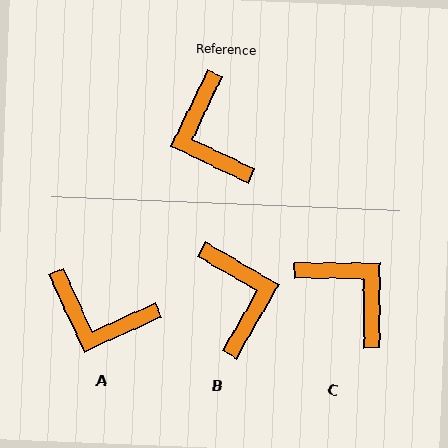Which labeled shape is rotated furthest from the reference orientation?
B, about 175 degrees away.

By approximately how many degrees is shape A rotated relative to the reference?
Approximately 50 degrees counter-clockwise.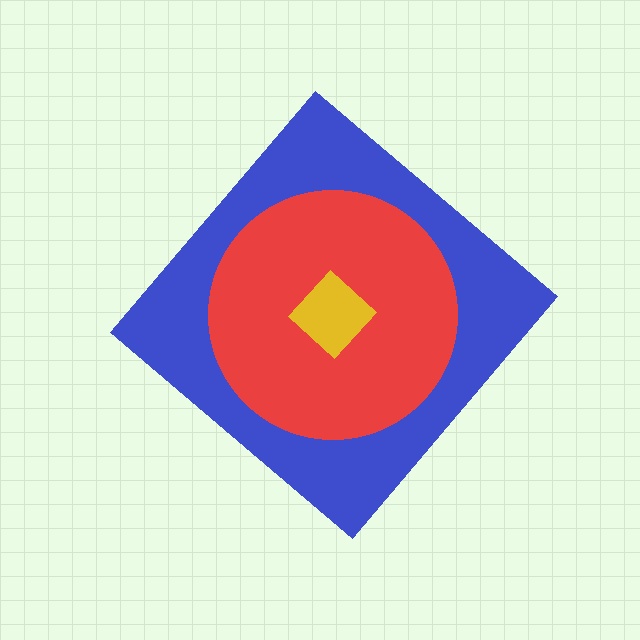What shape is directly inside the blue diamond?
The red circle.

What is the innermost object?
The yellow diamond.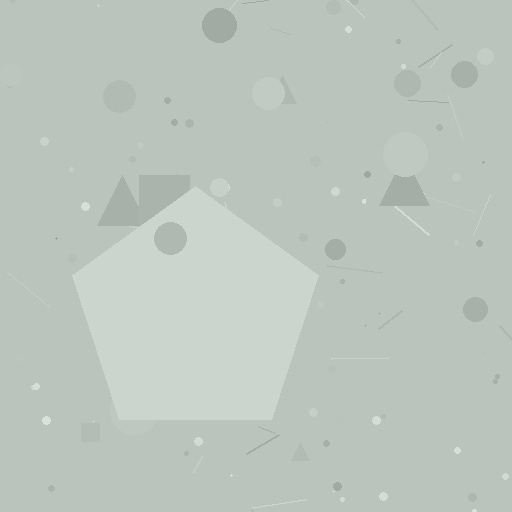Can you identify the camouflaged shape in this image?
The camouflaged shape is a pentagon.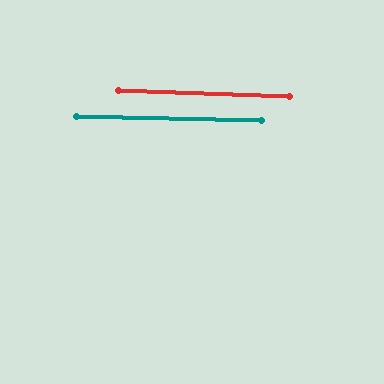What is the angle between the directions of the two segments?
Approximately 1 degree.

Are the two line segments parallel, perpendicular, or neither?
Parallel — their directions differ by only 0.9°.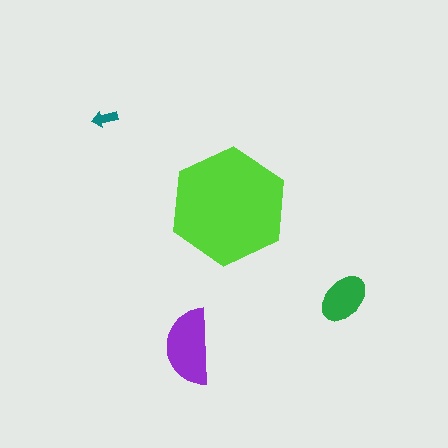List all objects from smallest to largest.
The teal arrow, the green ellipse, the purple semicircle, the lime hexagon.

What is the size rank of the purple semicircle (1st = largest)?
2nd.